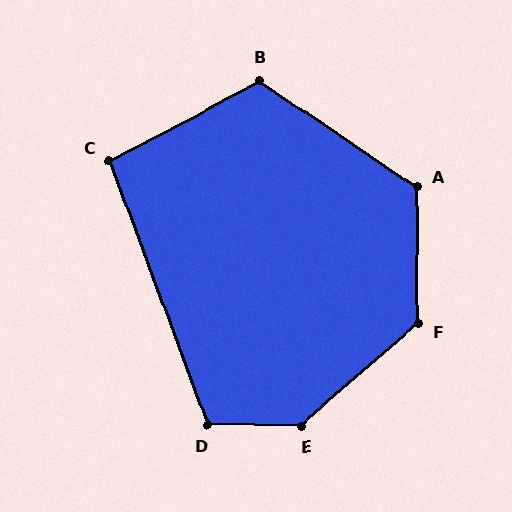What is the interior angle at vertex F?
Approximately 131 degrees (obtuse).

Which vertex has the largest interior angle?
E, at approximately 138 degrees.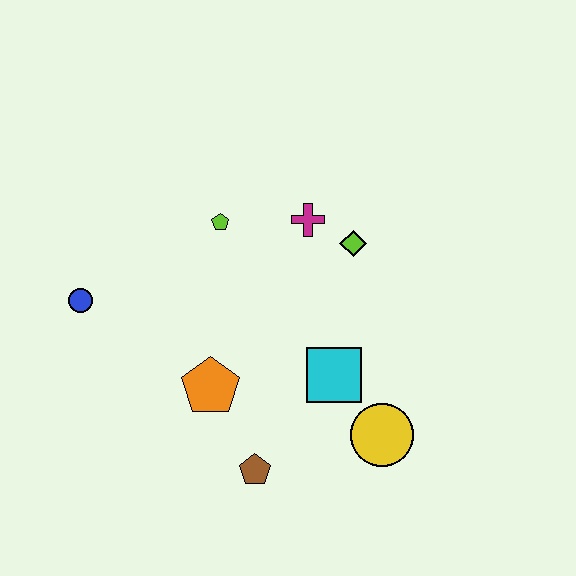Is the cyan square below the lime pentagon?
Yes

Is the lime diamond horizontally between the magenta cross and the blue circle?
No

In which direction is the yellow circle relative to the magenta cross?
The yellow circle is below the magenta cross.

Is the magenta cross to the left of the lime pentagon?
No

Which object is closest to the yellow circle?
The cyan square is closest to the yellow circle.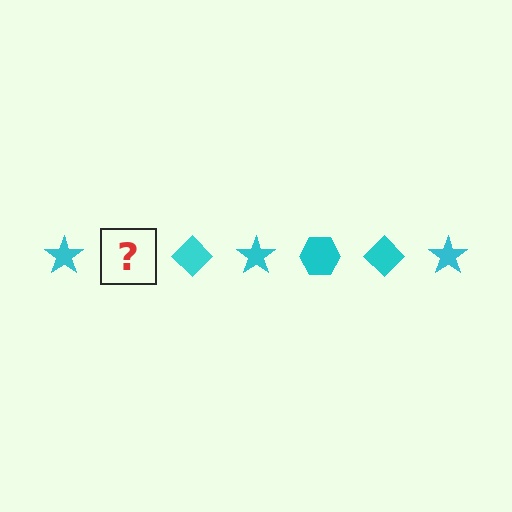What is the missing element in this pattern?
The missing element is a cyan hexagon.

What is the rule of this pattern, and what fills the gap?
The rule is that the pattern cycles through star, hexagon, diamond shapes in cyan. The gap should be filled with a cyan hexagon.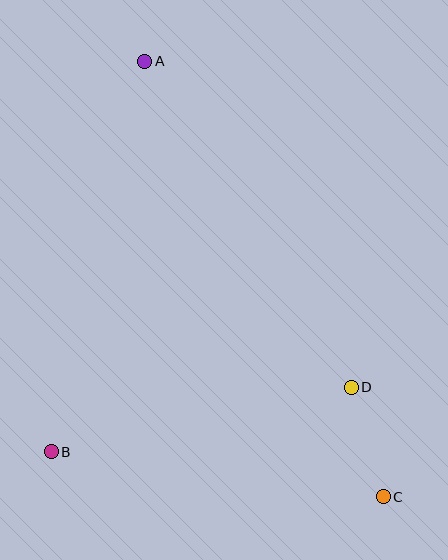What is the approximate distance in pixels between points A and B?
The distance between A and B is approximately 401 pixels.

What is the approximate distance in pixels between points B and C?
The distance between B and C is approximately 335 pixels.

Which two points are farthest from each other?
Points A and C are farthest from each other.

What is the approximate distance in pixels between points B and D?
The distance between B and D is approximately 307 pixels.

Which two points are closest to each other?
Points C and D are closest to each other.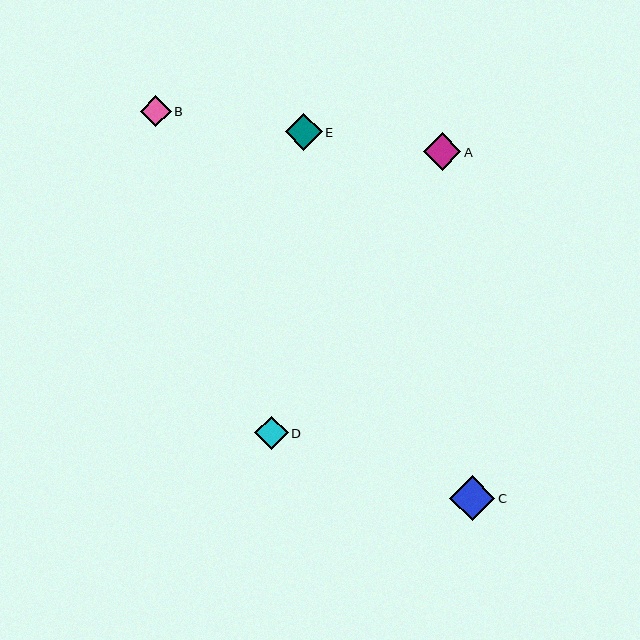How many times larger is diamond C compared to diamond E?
Diamond C is approximately 1.2 times the size of diamond E.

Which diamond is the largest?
Diamond C is the largest with a size of approximately 45 pixels.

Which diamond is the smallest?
Diamond B is the smallest with a size of approximately 31 pixels.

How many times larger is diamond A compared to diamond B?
Diamond A is approximately 1.2 times the size of diamond B.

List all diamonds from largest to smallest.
From largest to smallest: C, A, E, D, B.